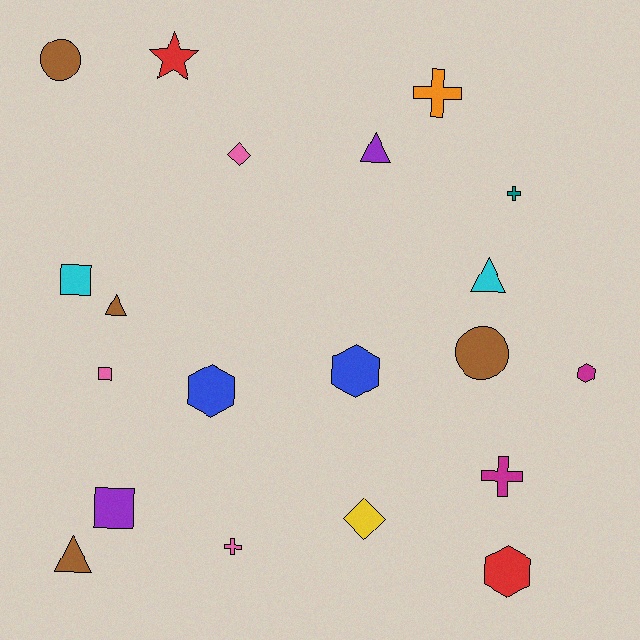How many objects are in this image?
There are 20 objects.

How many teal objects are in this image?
There is 1 teal object.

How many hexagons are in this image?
There are 4 hexagons.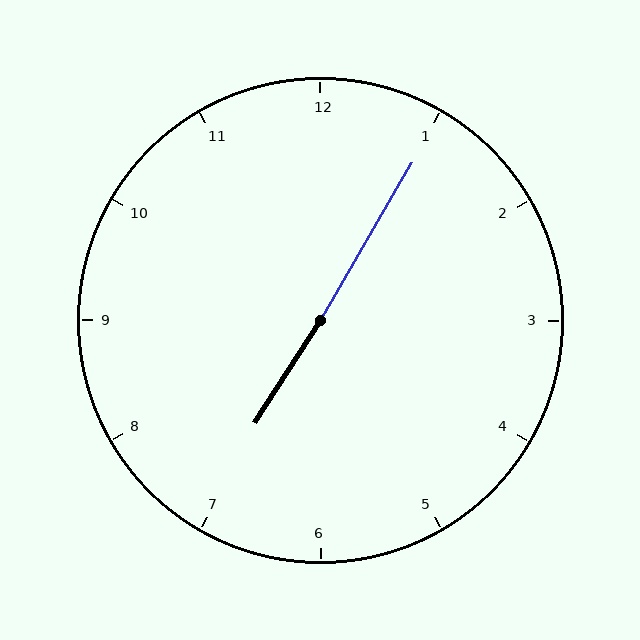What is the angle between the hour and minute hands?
Approximately 178 degrees.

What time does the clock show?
7:05.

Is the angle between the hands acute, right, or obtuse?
It is obtuse.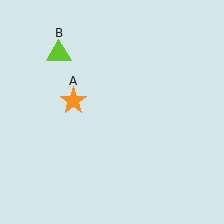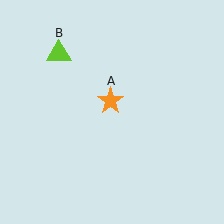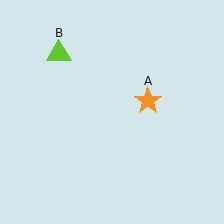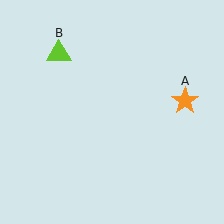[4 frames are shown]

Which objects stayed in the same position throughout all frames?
Lime triangle (object B) remained stationary.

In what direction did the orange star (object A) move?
The orange star (object A) moved right.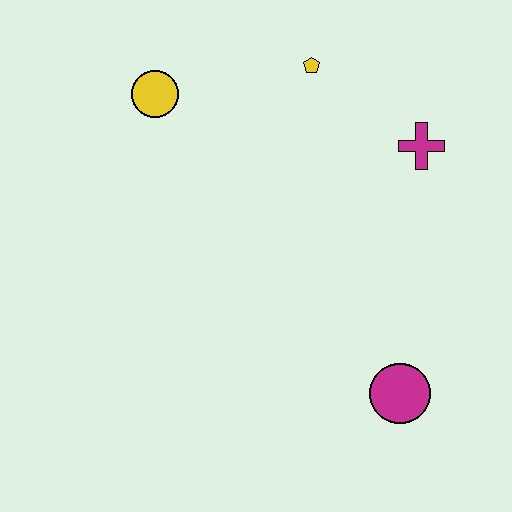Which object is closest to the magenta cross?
The yellow pentagon is closest to the magenta cross.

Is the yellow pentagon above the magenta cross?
Yes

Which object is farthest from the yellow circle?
The magenta circle is farthest from the yellow circle.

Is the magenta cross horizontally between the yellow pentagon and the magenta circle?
No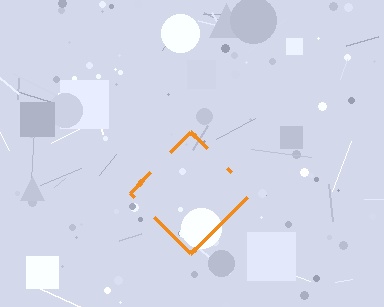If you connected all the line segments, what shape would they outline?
They would outline a diamond.